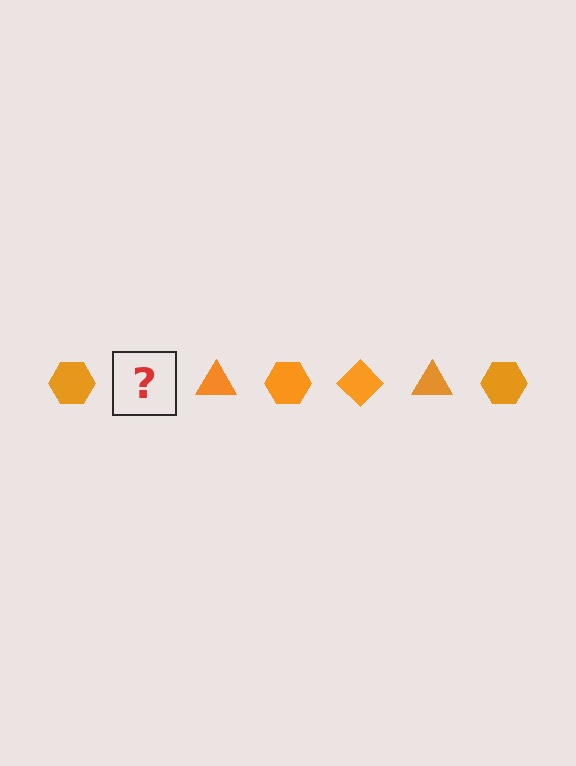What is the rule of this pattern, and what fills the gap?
The rule is that the pattern cycles through hexagon, diamond, triangle shapes in orange. The gap should be filled with an orange diamond.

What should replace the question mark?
The question mark should be replaced with an orange diamond.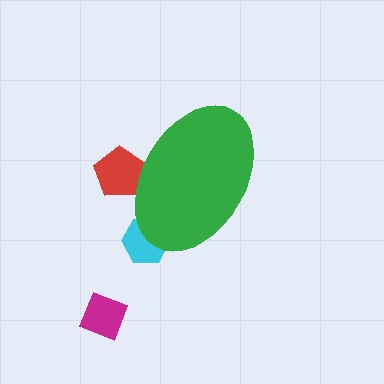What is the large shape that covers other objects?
A green ellipse.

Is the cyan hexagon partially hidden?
Yes, the cyan hexagon is partially hidden behind the green ellipse.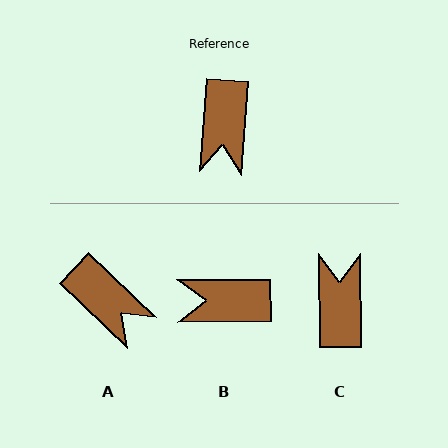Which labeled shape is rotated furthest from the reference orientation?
C, about 175 degrees away.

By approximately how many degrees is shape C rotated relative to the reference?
Approximately 175 degrees clockwise.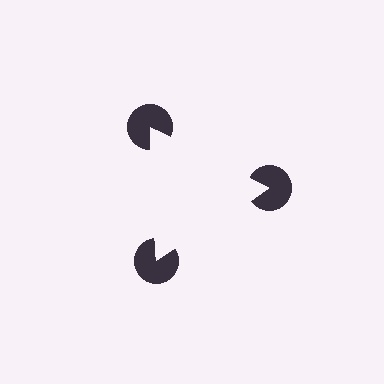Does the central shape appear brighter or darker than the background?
It typically appears slightly brighter than the background, even though no actual brightness change is drawn.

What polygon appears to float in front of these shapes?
An illusory triangle — its edges are inferred from the aligned wedge cuts in the pac-man discs, not physically drawn.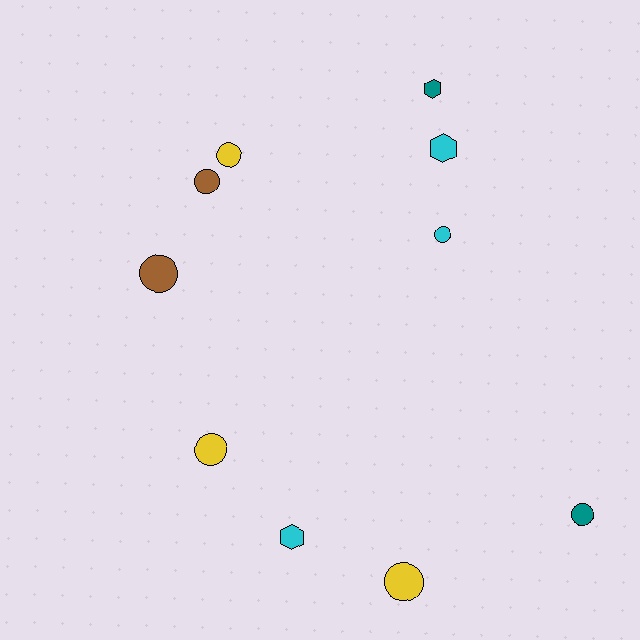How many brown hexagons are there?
There are no brown hexagons.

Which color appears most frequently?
Cyan, with 3 objects.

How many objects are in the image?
There are 10 objects.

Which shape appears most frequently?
Circle, with 7 objects.